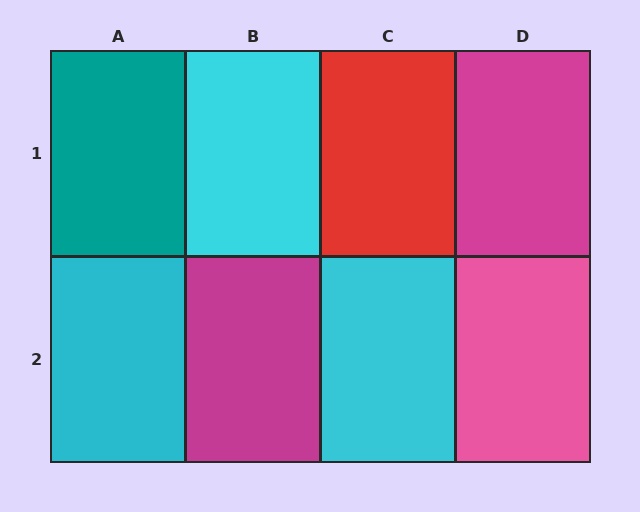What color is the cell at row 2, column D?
Pink.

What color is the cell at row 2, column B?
Magenta.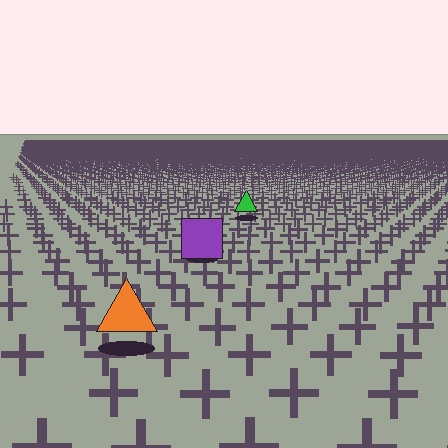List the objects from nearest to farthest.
From nearest to farthest: the orange triangle, the purple square, the green triangle.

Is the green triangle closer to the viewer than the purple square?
No. The purple square is closer — you can tell from the texture gradient: the ground texture is coarser near it.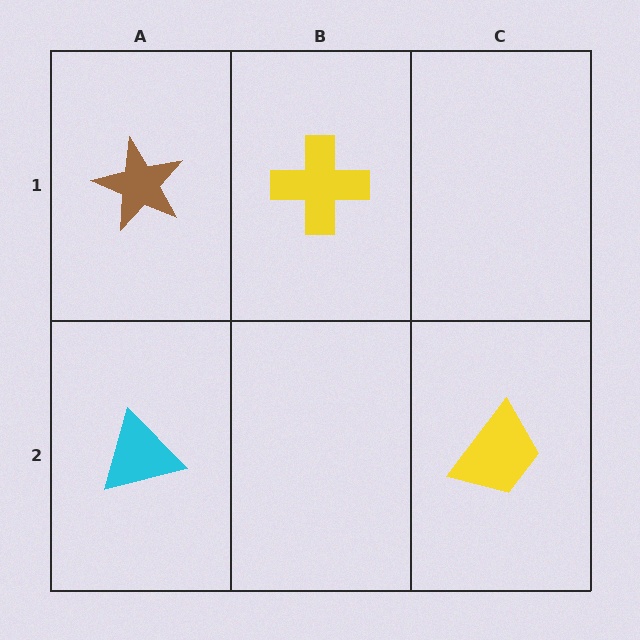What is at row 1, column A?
A brown star.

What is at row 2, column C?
A yellow trapezoid.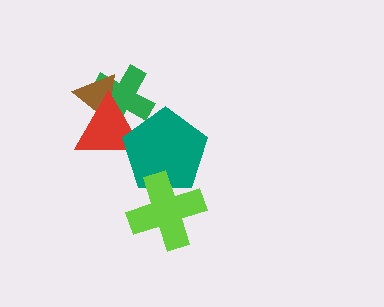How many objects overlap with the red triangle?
3 objects overlap with the red triangle.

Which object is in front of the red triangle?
The teal pentagon is in front of the red triangle.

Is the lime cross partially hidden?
No, no other shape covers it.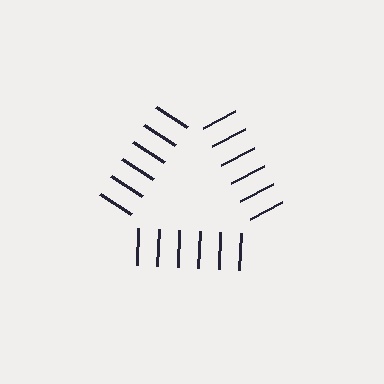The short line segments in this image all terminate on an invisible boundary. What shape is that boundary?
An illusory triangle — the line segments terminate on its edges but no continuous stroke is drawn.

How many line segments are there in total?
18 — 6 along each of the 3 edges.